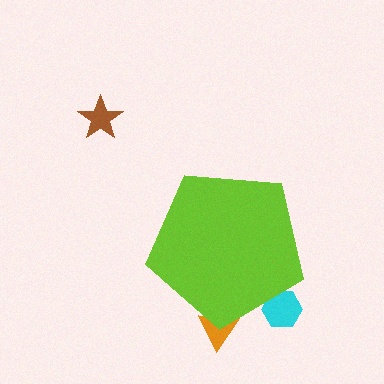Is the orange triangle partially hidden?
Yes, the orange triangle is partially hidden behind the lime pentagon.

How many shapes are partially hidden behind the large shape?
2 shapes are partially hidden.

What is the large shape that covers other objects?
A lime pentagon.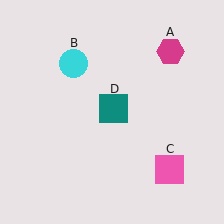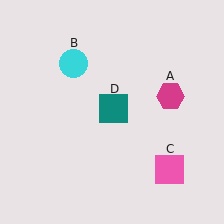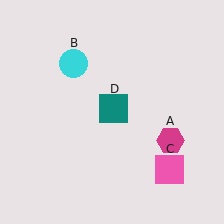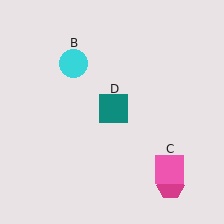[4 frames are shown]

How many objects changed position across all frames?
1 object changed position: magenta hexagon (object A).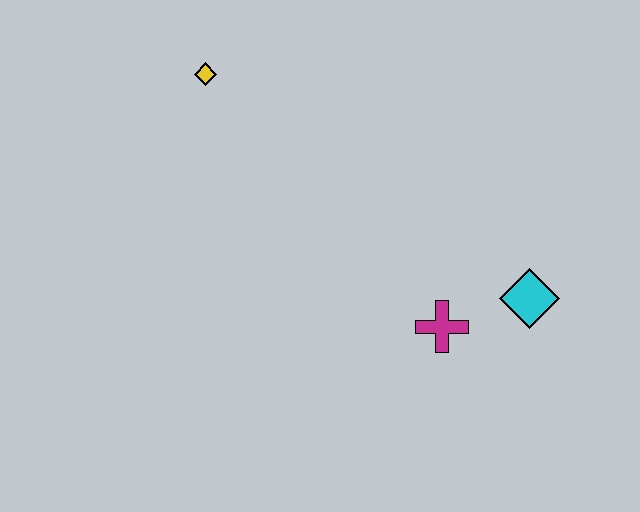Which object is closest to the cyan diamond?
The magenta cross is closest to the cyan diamond.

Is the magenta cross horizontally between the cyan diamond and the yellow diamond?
Yes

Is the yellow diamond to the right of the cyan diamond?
No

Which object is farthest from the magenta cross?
The yellow diamond is farthest from the magenta cross.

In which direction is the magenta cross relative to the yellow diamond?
The magenta cross is below the yellow diamond.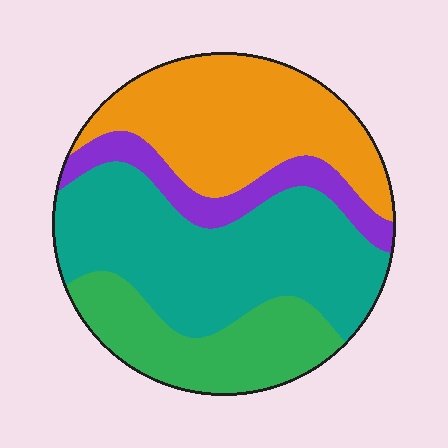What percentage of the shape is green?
Green takes up between a sixth and a third of the shape.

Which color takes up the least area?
Purple, at roughly 10%.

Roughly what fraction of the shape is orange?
Orange takes up about one third (1/3) of the shape.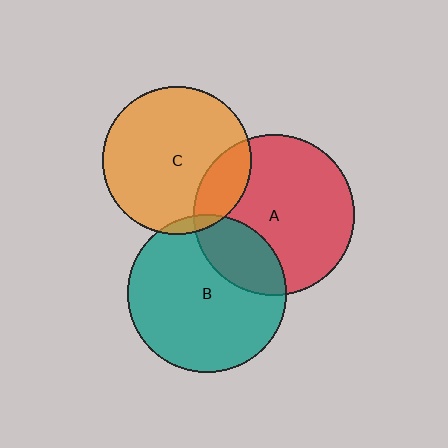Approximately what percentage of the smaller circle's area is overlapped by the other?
Approximately 20%.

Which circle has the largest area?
Circle A (red).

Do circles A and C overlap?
Yes.